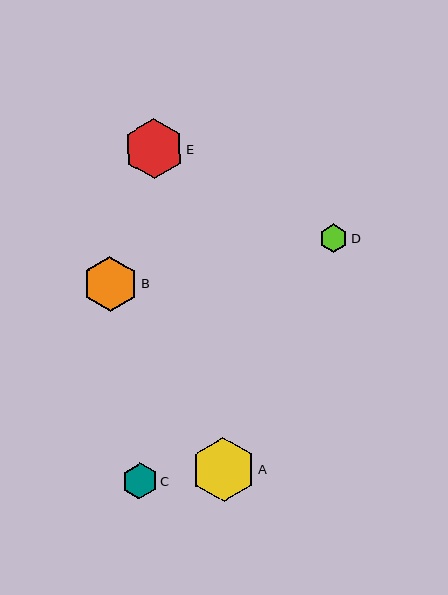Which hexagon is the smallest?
Hexagon D is the smallest with a size of approximately 28 pixels.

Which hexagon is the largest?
Hexagon A is the largest with a size of approximately 65 pixels.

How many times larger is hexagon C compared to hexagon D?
Hexagon C is approximately 1.3 times the size of hexagon D.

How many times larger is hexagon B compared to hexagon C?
Hexagon B is approximately 1.6 times the size of hexagon C.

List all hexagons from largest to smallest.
From largest to smallest: A, E, B, C, D.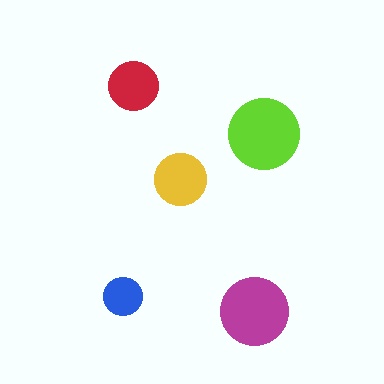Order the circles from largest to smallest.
the lime one, the magenta one, the yellow one, the red one, the blue one.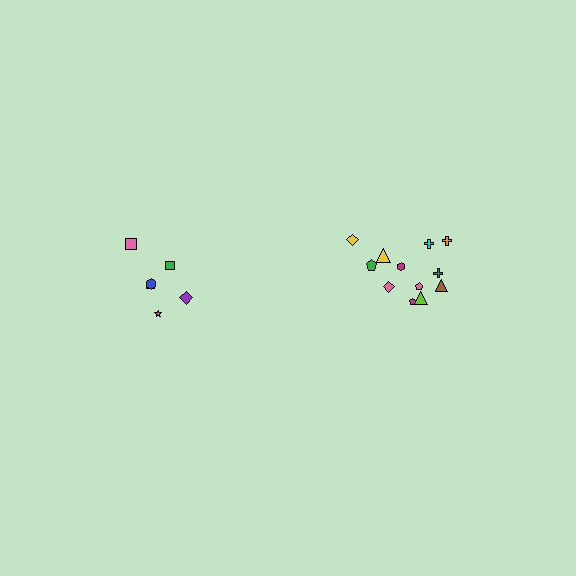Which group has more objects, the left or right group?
The right group.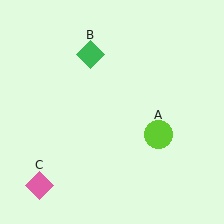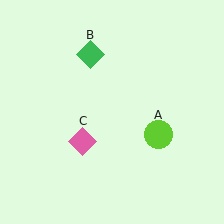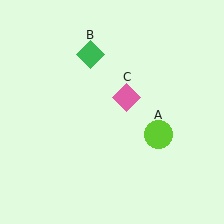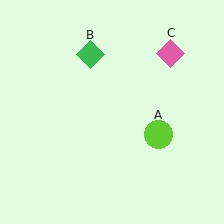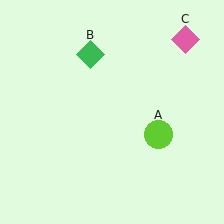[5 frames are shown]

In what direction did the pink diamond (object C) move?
The pink diamond (object C) moved up and to the right.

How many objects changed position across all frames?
1 object changed position: pink diamond (object C).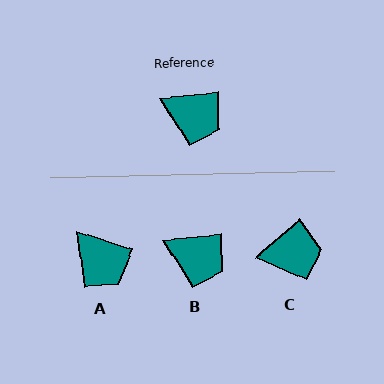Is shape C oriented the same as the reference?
No, it is off by about 36 degrees.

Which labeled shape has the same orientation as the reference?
B.